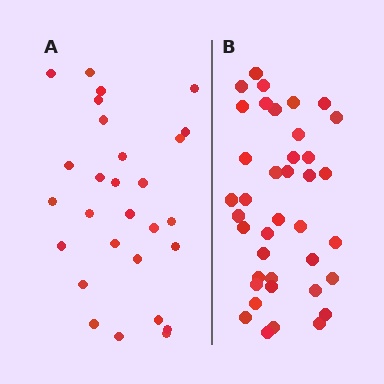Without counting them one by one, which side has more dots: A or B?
Region B (the right region) has more dots.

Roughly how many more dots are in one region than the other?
Region B has roughly 12 or so more dots than region A.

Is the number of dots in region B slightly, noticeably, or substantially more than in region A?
Region B has noticeably more, but not dramatically so. The ratio is roughly 1.4 to 1.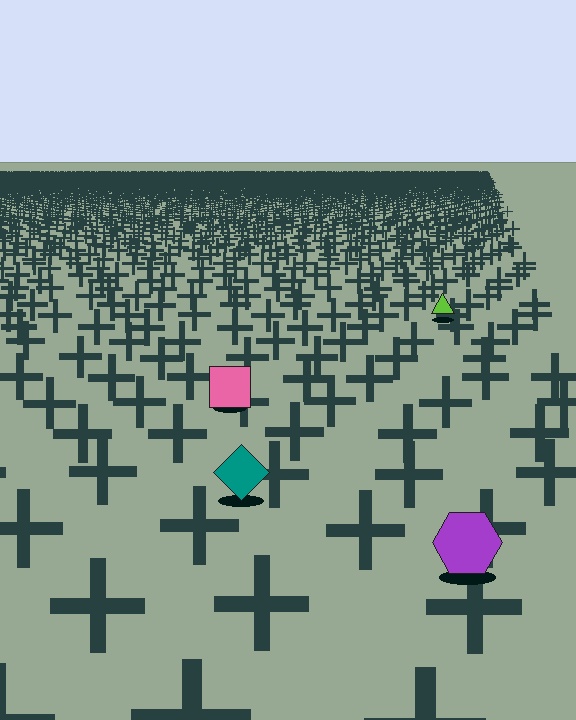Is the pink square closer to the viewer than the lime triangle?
Yes. The pink square is closer — you can tell from the texture gradient: the ground texture is coarser near it.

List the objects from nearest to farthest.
From nearest to farthest: the purple hexagon, the teal diamond, the pink square, the lime triangle.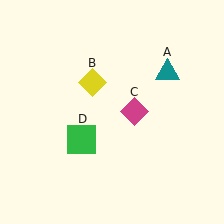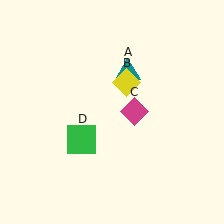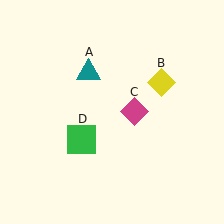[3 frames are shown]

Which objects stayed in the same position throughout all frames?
Magenta diamond (object C) and green square (object D) remained stationary.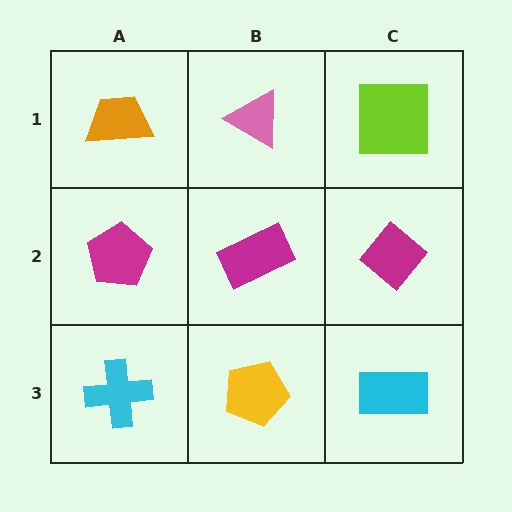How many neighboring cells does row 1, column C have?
2.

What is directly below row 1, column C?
A magenta diamond.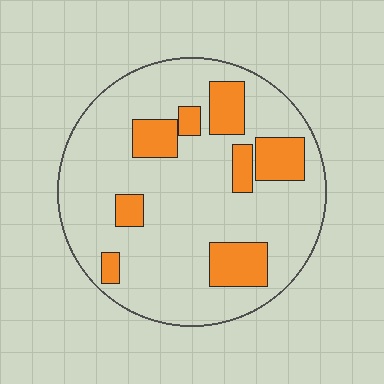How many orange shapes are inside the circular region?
8.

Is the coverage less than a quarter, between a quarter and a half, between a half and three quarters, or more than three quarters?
Less than a quarter.